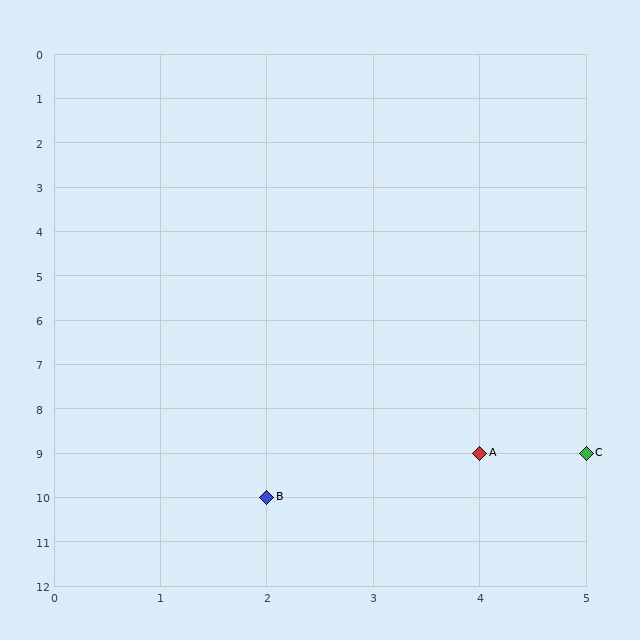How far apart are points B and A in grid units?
Points B and A are 2 columns and 1 row apart (about 2.2 grid units diagonally).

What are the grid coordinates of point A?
Point A is at grid coordinates (4, 9).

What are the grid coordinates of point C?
Point C is at grid coordinates (5, 9).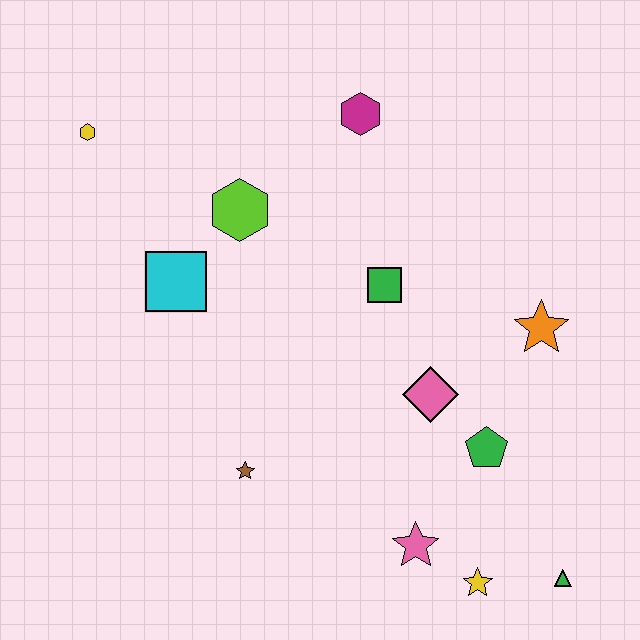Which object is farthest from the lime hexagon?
The green triangle is farthest from the lime hexagon.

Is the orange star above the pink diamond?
Yes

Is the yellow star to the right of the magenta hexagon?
Yes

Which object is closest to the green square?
The pink diamond is closest to the green square.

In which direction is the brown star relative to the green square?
The brown star is below the green square.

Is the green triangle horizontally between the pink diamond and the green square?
No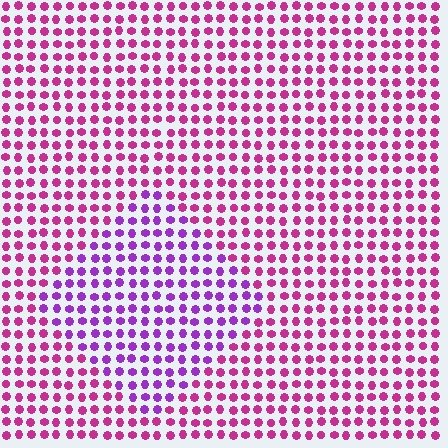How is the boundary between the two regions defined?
The boundary is defined purely by a slight shift in hue (about 37 degrees). Spacing, size, and orientation are identical on both sides.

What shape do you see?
I see a diamond.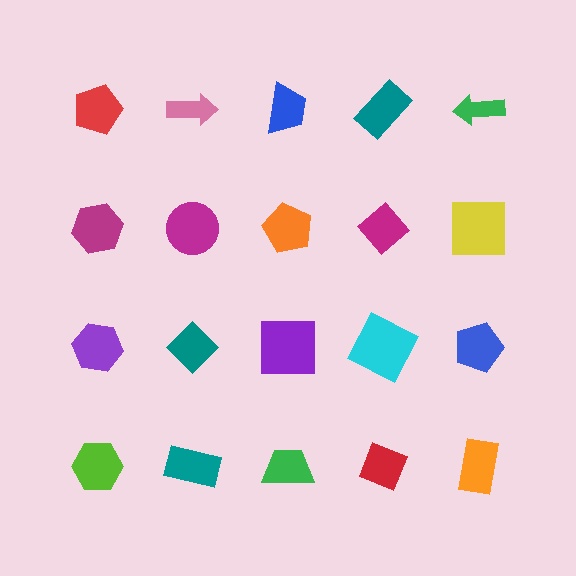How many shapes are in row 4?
5 shapes.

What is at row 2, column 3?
An orange pentagon.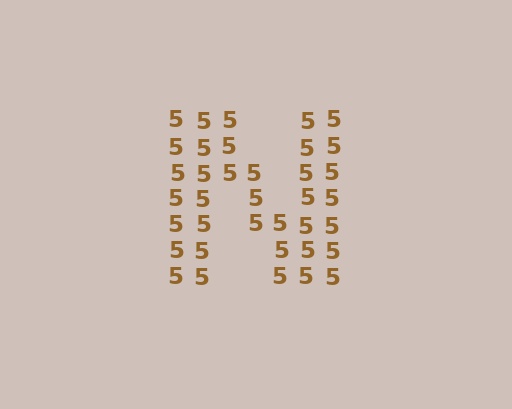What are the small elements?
The small elements are digit 5's.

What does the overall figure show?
The overall figure shows the letter N.